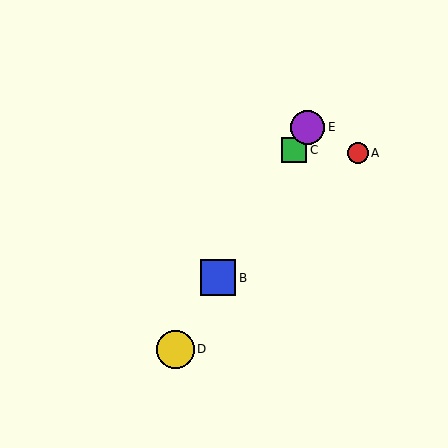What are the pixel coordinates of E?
Object E is at (308, 127).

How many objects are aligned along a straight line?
4 objects (B, C, D, E) are aligned along a straight line.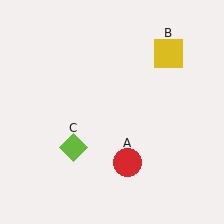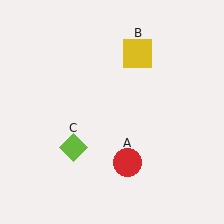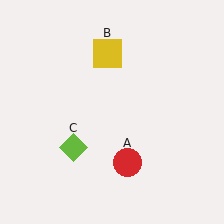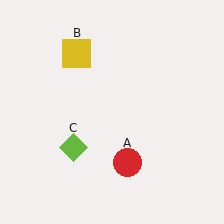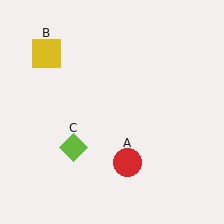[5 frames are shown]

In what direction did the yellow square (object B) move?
The yellow square (object B) moved left.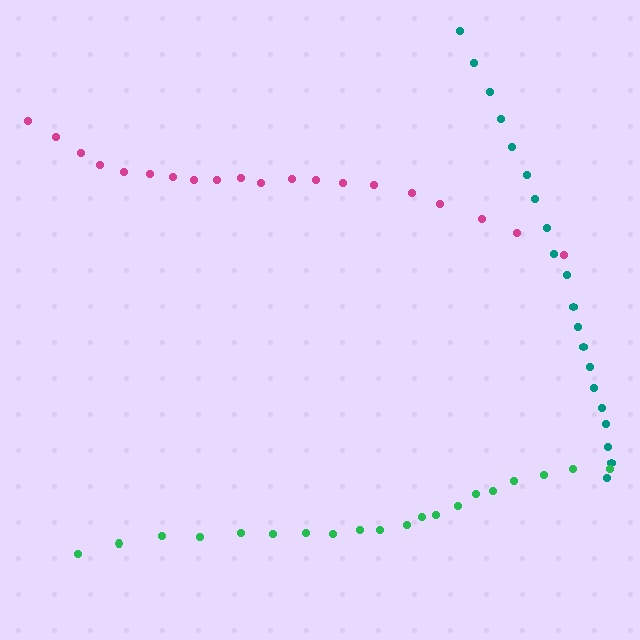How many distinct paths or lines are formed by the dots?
There are 3 distinct paths.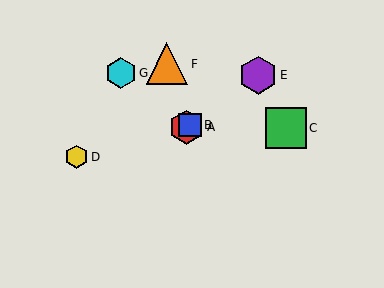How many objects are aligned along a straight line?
3 objects (A, B, E) are aligned along a straight line.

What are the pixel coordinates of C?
Object C is at (286, 128).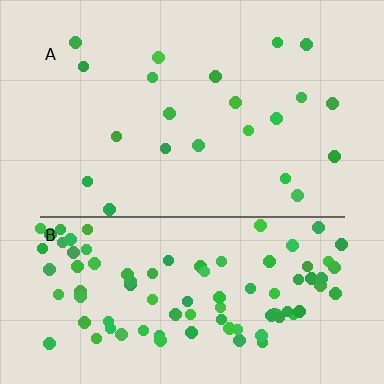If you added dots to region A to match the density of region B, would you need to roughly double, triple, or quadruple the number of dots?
Approximately quadruple.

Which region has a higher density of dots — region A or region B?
B (the bottom).